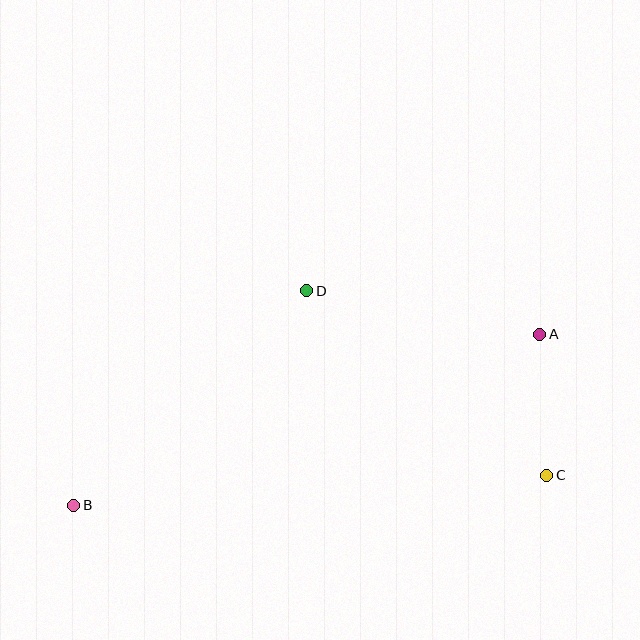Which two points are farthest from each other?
Points A and B are farthest from each other.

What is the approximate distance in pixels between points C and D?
The distance between C and D is approximately 303 pixels.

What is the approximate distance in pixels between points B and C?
The distance between B and C is approximately 474 pixels.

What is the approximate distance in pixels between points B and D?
The distance between B and D is approximately 317 pixels.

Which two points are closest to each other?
Points A and C are closest to each other.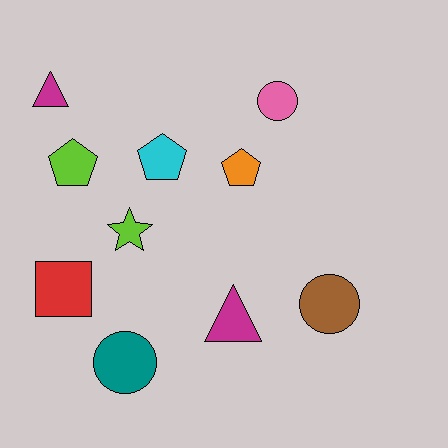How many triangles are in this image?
There are 2 triangles.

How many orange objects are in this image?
There is 1 orange object.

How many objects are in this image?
There are 10 objects.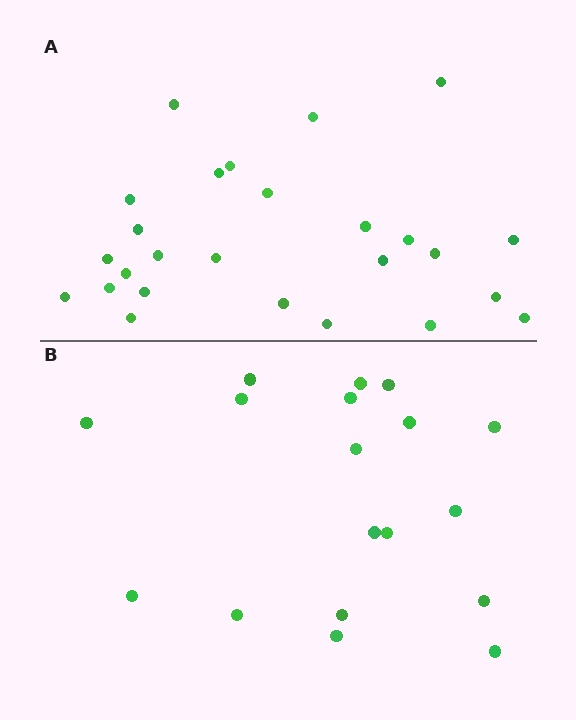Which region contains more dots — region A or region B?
Region A (the top region) has more dots.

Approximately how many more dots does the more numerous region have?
Region A has roughly 8 or so more dots than region B.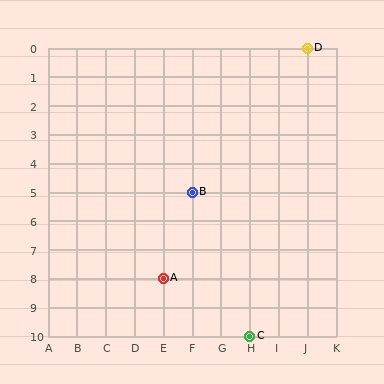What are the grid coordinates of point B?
Point B is at grid coordinates (F, 5).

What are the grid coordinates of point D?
Point D is at grid coordinates (J, 0).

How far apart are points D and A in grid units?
Points D and A are 5 columns and 8 rows apart (about 9.4 grid units diagonally).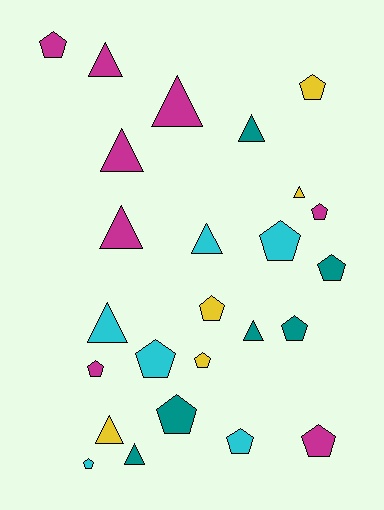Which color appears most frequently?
Magenta, with 8 objects.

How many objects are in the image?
There are 25 objects.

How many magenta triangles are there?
There are 4 magenta triangles.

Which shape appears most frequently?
Pentagon, with 14 objects.